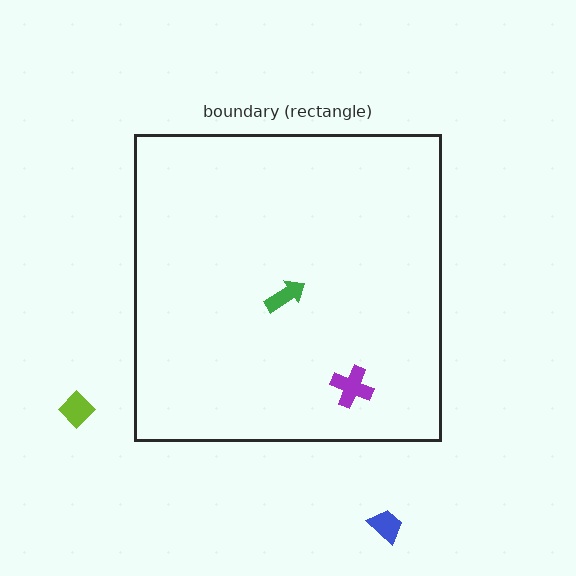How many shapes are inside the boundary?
2 inside, 2 outside.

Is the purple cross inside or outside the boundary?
Inside.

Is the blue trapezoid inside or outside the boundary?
Outside.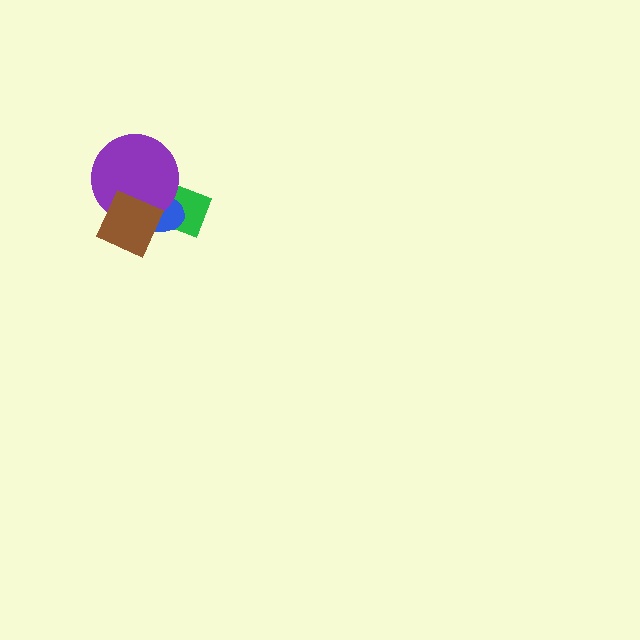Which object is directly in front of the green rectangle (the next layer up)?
The blue ellipse is directly in front of the green rectangle.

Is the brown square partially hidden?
No, no other shape covers it.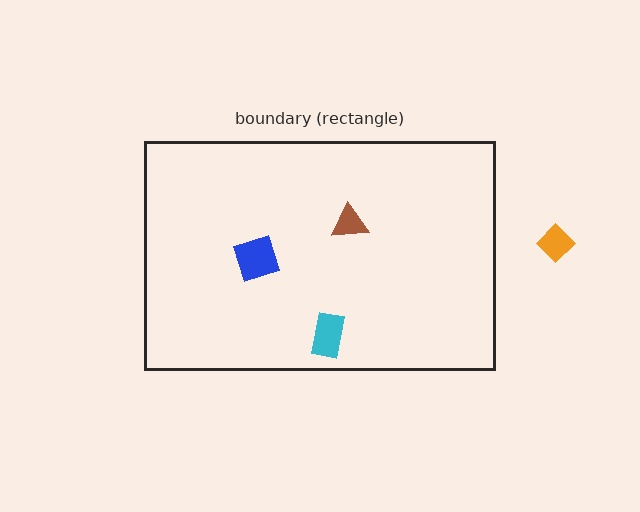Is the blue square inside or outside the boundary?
Inside.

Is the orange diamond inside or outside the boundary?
Outside.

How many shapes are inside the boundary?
3 inside, 1 outside.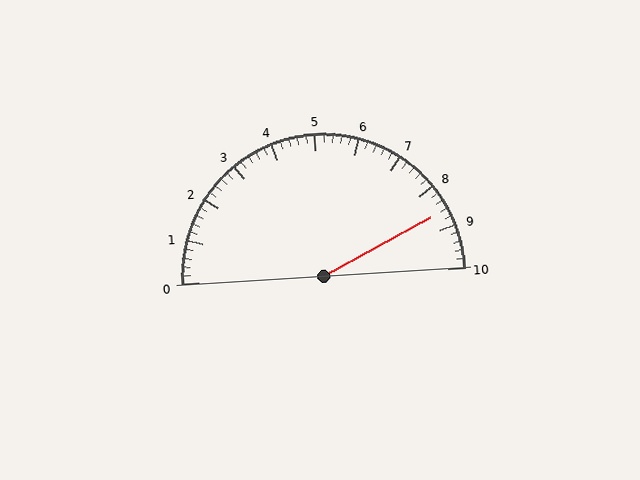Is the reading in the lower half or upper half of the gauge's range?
The reading is in the upper half of the range (0 to 10).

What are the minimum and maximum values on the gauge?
The gauge ranges from 0 to 10.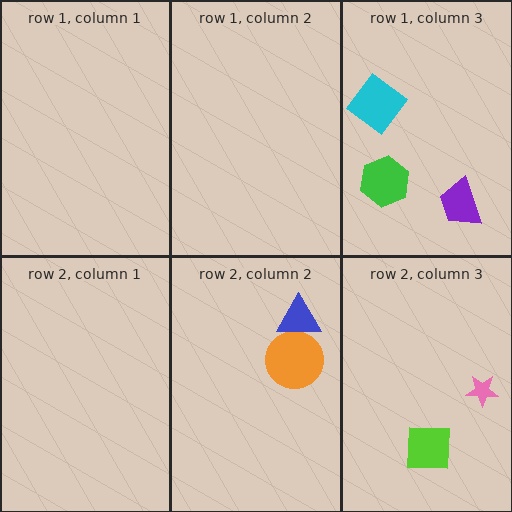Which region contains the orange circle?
The row 2, column 2 region.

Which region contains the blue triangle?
The row 2, column 2 region.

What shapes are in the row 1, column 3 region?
The cyan diamond, the purple trapezoid, the green hexagon.